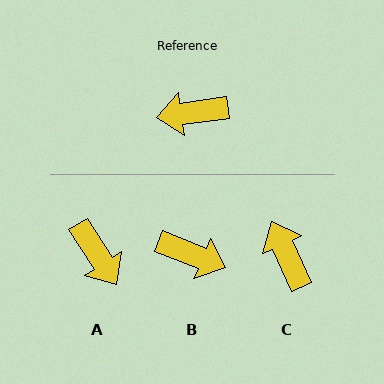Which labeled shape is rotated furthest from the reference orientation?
B, about 151 degrees away.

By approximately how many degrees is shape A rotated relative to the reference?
Approximately 115 degrees counter-clockwise.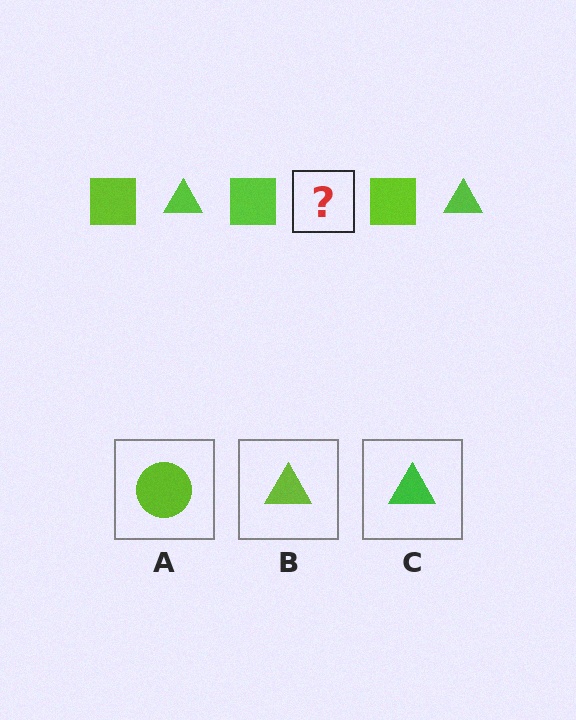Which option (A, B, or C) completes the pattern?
B.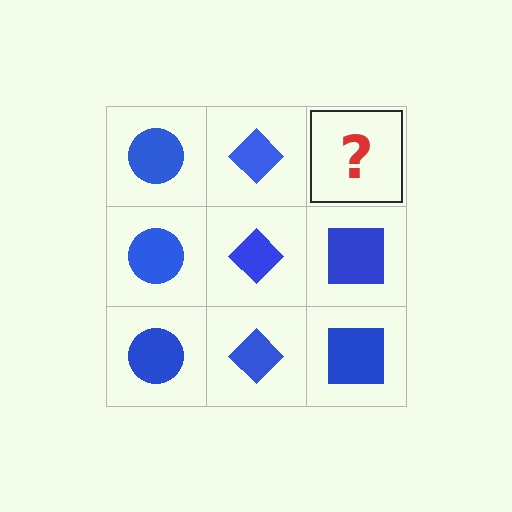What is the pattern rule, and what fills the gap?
The rule is that each column has a consistent shape. The gap should be filled with a blue square.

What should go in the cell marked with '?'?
The missing cell should contain a blue square.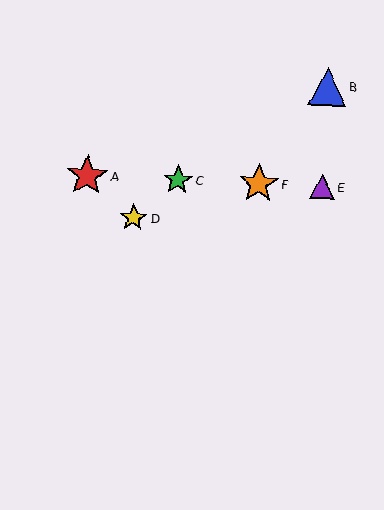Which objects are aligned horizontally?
Objects A, C, E, F are aligned horizontally.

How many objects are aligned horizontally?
4 objects (A, C, E, F) are aligned horizontally.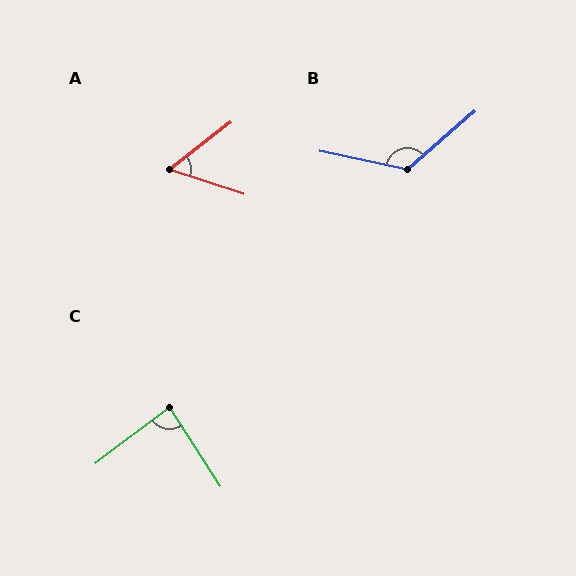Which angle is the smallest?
A, at approximately 56 degrees.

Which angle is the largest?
B, at approximately 127 degrees.